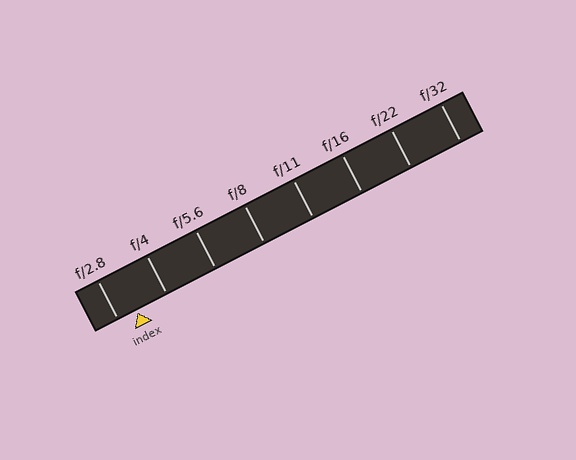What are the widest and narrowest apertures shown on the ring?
The widest aperture shown is f/2.8 and the narrowest is f/32.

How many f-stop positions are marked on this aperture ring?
There are 8 f-stop positions marked.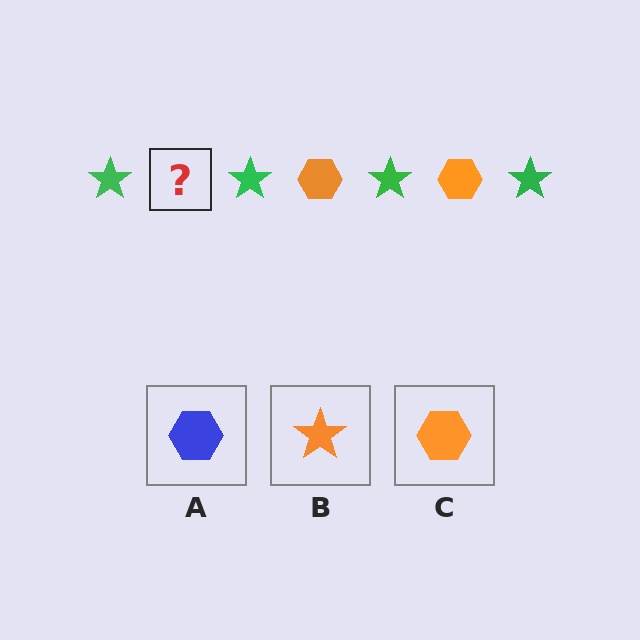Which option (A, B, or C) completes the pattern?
C.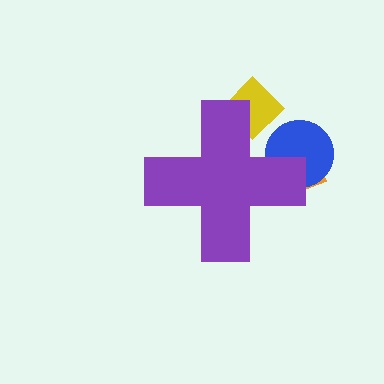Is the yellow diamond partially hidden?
Yes, the yellow diamond is partially hidden behind the purple cross.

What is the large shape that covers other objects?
A purple cross.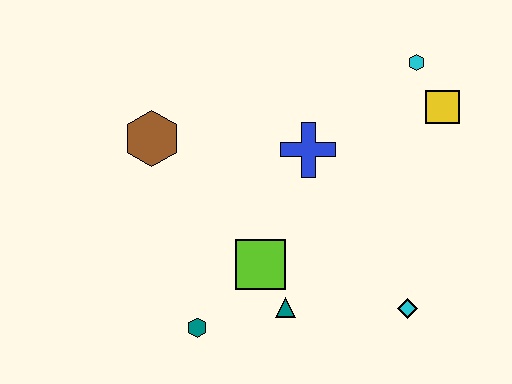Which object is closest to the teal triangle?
The lime square is closest to the teal triangle.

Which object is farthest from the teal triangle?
The cyan hexagon is farthest from the teal triangle.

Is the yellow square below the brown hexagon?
No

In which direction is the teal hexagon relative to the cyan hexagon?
The teal hexagon is below the cyan hexagon.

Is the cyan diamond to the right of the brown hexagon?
Yes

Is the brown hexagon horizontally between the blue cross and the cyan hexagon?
No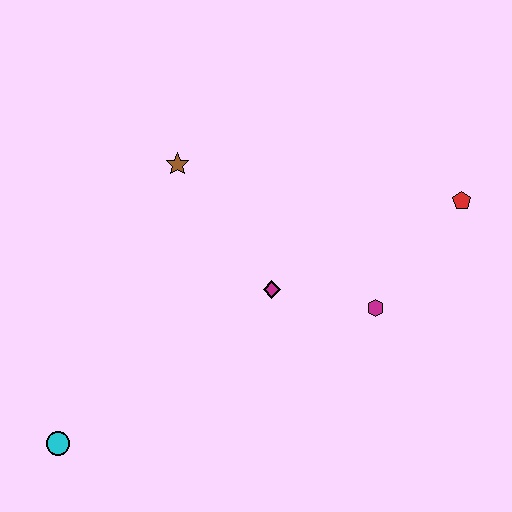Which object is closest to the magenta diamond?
The magenta hexagon is closest to the magenta diamond.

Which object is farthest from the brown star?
The cyan circle is farthest from the brown star.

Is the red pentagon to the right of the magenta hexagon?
Yes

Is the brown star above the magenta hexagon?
Yes